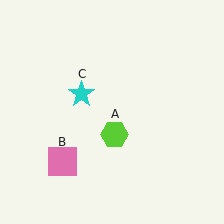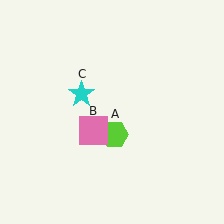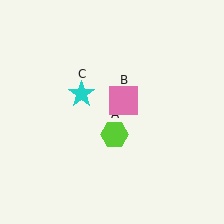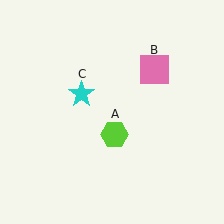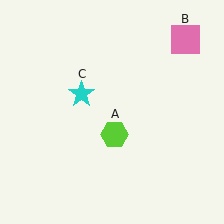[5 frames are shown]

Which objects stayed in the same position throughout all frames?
Lime hexagon (object A) and cyan star (object C) remained stationary.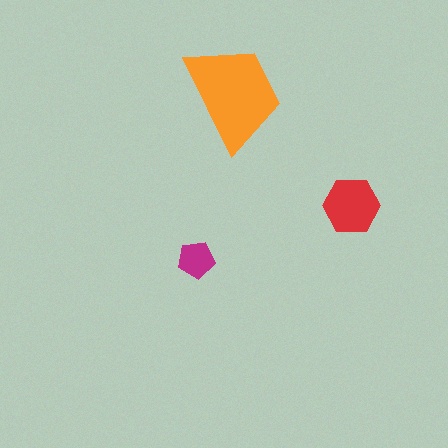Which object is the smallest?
The magenta pentagon.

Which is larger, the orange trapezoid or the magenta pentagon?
The orange trapezoid.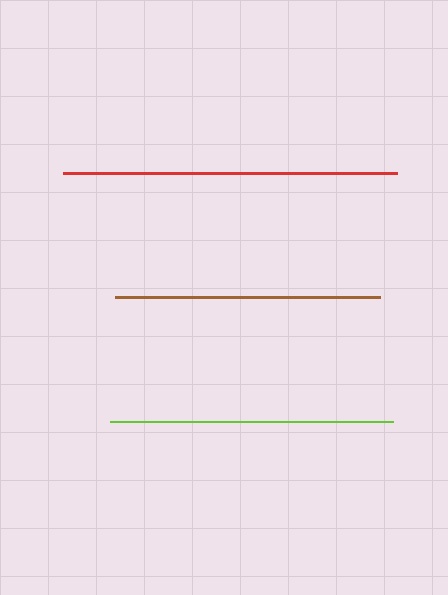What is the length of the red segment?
The red segment is approximately 335 pixels long.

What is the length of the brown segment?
The brown segment is approximately 265 pixels long.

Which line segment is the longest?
The red line is the longest at approximately 335 pixels.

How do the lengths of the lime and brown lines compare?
The lime and brown lines are approximately the same length.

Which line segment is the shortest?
The brown line is the shortest at approximately 265 pixels.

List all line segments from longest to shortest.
From longest to shortest: red, lime, brown.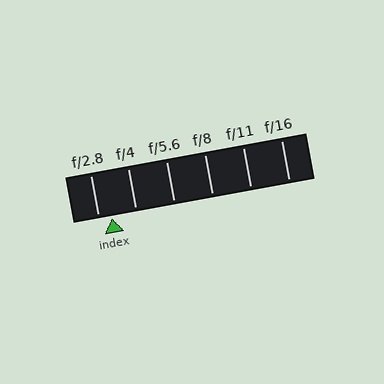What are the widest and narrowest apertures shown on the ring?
The widest aperture shown is f/2.8 and the narrowest is f/16.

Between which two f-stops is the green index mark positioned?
The index mark is between f/2.8 and f/4.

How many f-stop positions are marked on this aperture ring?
There are 6 f-stop positions marked.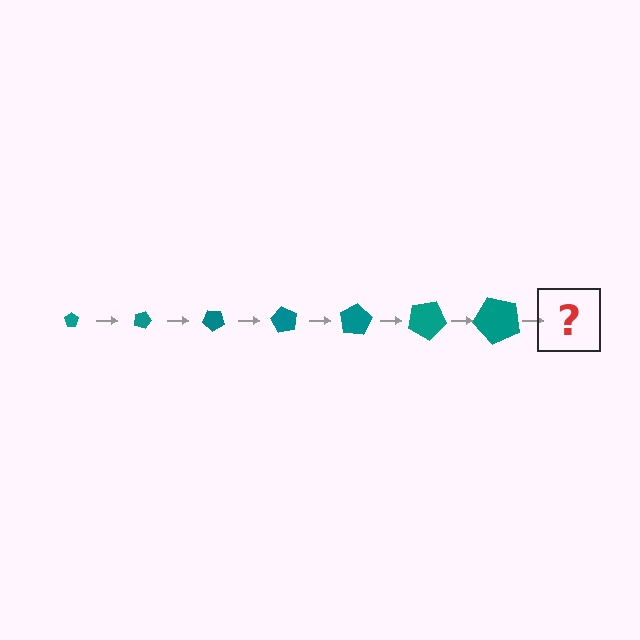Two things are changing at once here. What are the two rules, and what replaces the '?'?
The two rules are that the pentagon grows larger each step and it rotates 20 degrees each step. The '?' should be a pentagon, larger than the previous one and rotated 140 degrees from the start.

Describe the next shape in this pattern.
It should be a pentagon, larger than the previous one and rotated 140 degrees from the start.